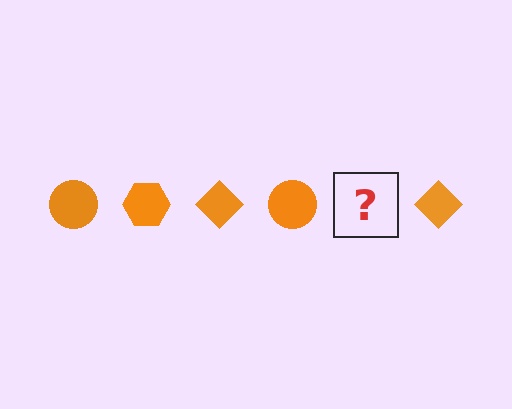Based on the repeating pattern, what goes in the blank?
The blank should be an orange hexagon.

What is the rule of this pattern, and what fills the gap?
The rule is that the pattern cycles through circle, hexagon, diamond shapes in orange. The gap should be filled with an orange hexagon.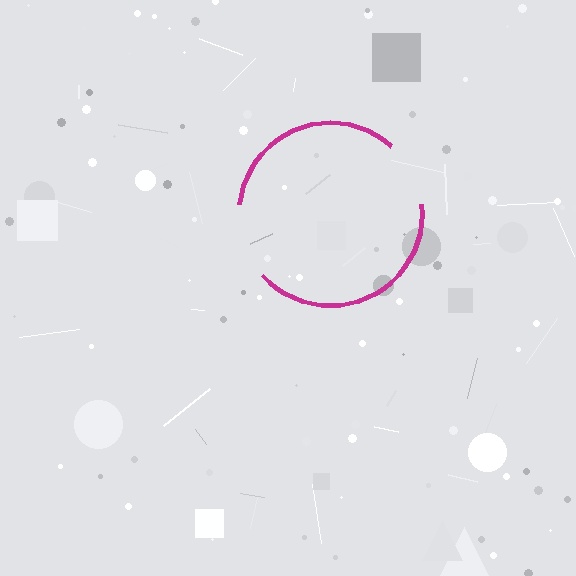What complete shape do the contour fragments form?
The contour fragments form a circle.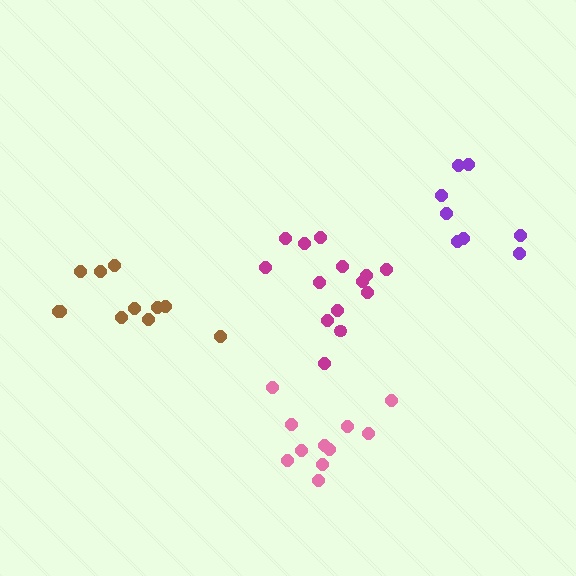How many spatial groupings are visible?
There are 4 spatial groupings.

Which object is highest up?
The purple cluster is topmost.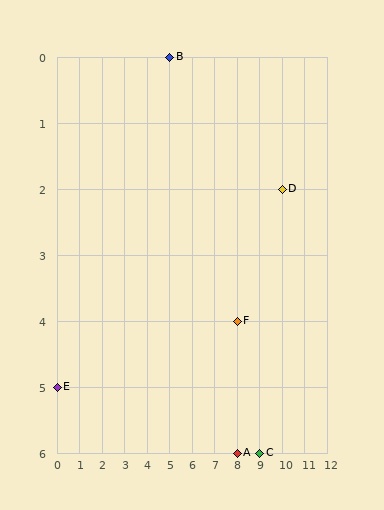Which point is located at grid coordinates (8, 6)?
Point A is at (8, 6).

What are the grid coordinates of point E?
Point E is at grid coordinates (0, 5).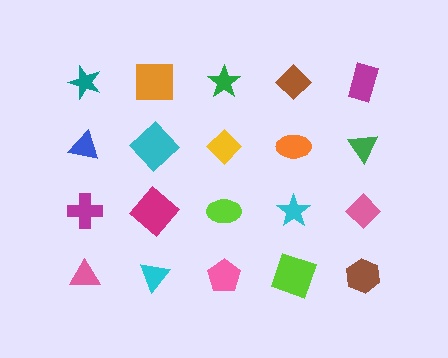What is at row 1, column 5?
A magenta rectangle.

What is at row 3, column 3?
A lime ellipse.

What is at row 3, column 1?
A magenta cross.